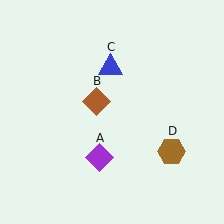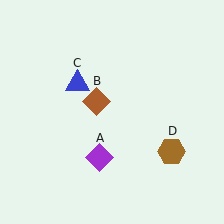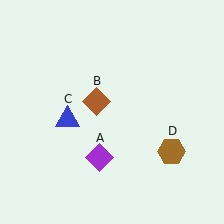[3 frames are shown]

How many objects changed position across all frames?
1 object changed position: blue triangle (object C).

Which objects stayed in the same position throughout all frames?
Purple diamond (object A) and brown diamond (object B) and brown hexagon (object D) remained stationary.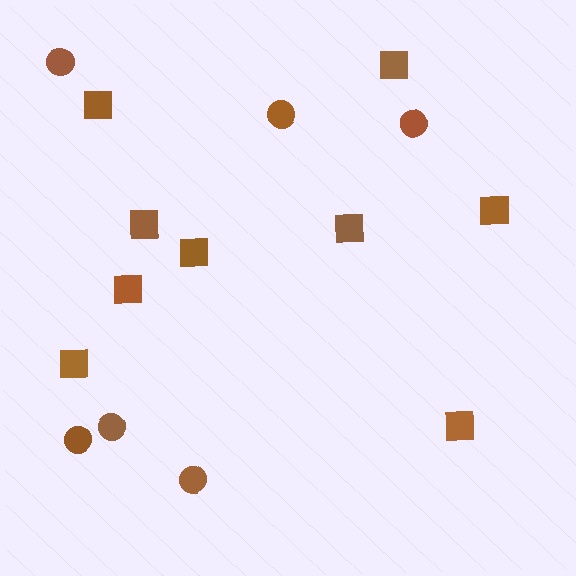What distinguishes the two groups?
There are 2 groups: one group of squares (9) and one group of circles (6).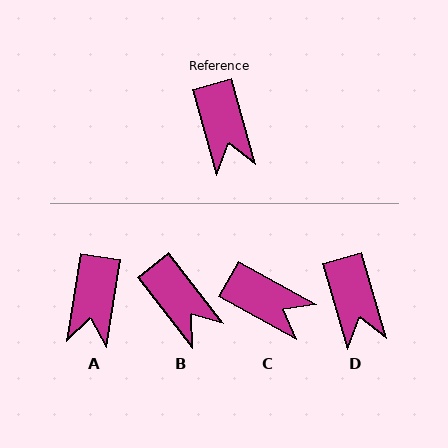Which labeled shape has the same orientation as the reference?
D.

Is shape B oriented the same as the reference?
No, it is off by about 22 degrees.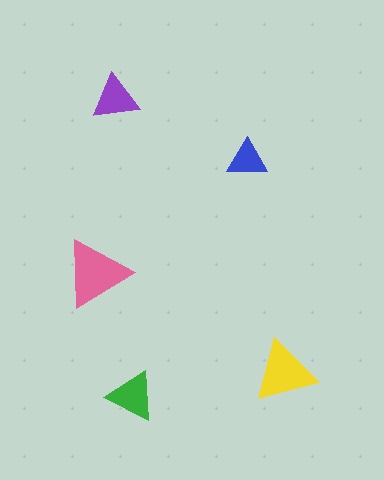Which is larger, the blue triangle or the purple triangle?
The purple one.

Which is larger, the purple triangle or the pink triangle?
The pink one.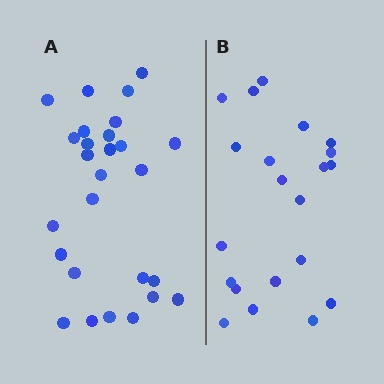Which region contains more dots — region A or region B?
Region A (the left region) has more dots.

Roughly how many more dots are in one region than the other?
Region A has about 6 more dots than region B.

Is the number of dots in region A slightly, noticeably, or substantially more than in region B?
Region A has noticeably more, but not dramatically so. The ratio is roughly 1.3 to 1.